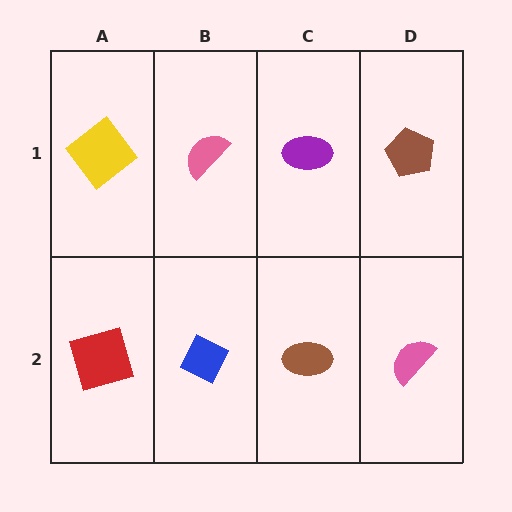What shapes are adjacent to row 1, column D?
A pink semicircle (row 2, column D), a purple ellipse (row 1, column C).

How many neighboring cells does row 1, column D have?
2.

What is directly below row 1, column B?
A blue diamond.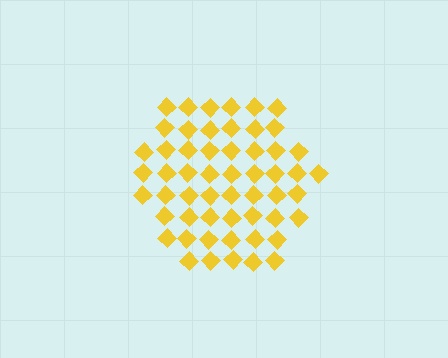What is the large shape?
The large shape is a hexagon.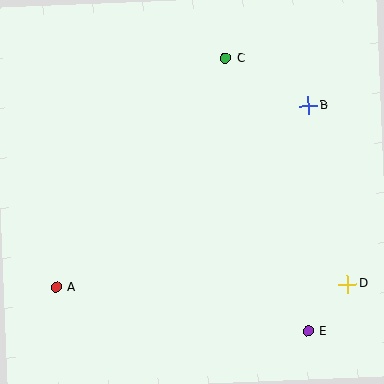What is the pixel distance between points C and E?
The distance between C and E is 285 pixels.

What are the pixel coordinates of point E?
Point E is at (308, 331).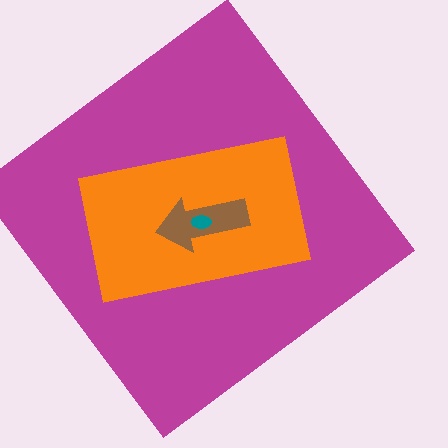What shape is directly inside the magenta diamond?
The orange rectangle.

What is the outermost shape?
The magenta diamond.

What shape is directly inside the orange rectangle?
The brown arrow.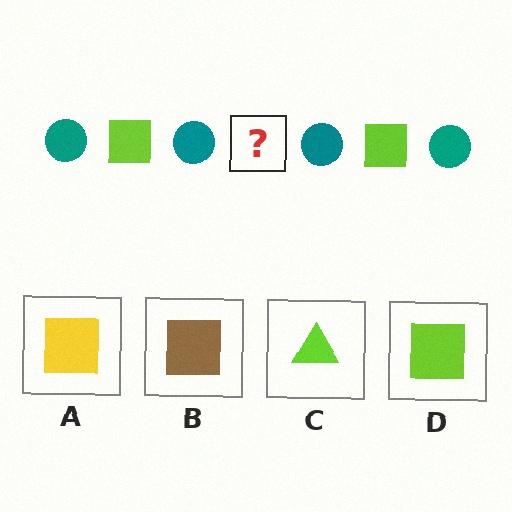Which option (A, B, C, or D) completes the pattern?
D.